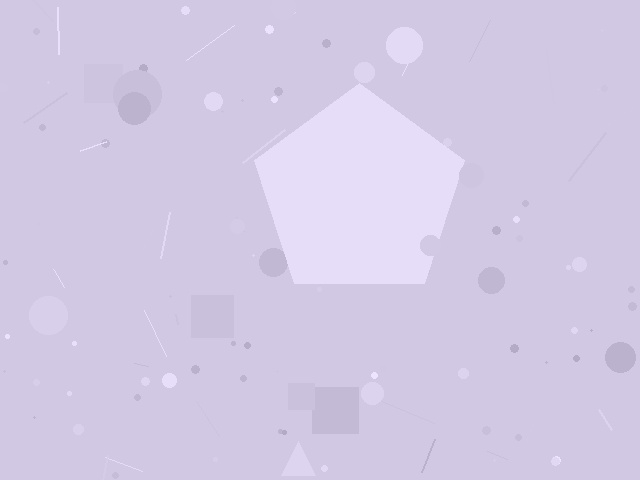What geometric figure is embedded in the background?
A pentagon is embedded in the background.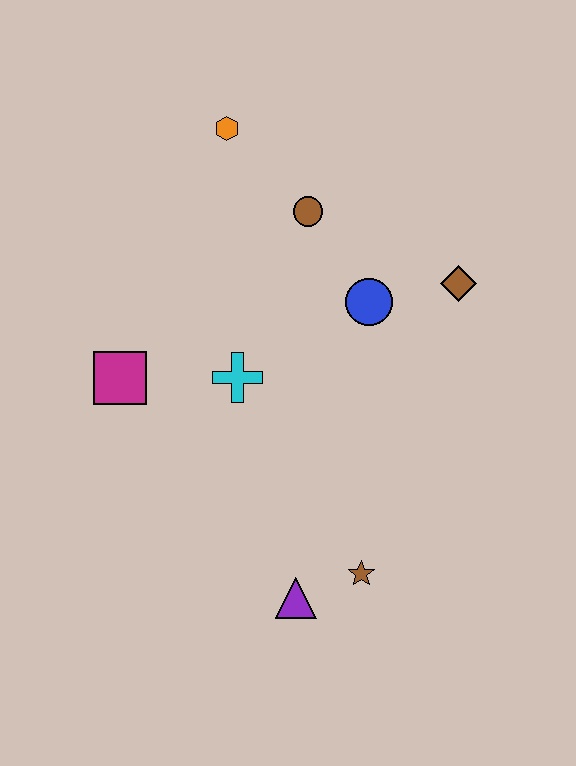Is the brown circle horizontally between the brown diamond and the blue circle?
No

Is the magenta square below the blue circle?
Yes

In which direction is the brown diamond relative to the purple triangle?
The brown diamond is above the purple triangle.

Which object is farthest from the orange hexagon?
The purple triangle is farthest from the orange hexagon.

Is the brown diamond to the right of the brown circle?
Yes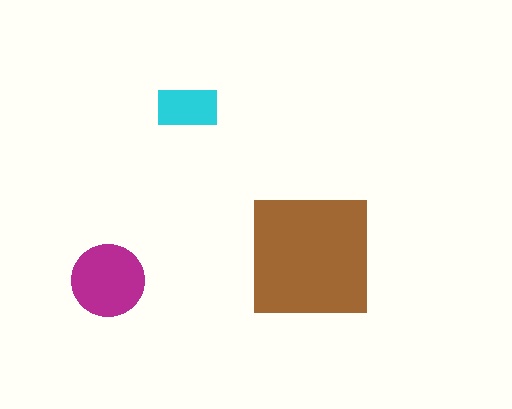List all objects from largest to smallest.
The brown square, the magenta circle, the cyan rectangle.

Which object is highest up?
The cyan rectangle is topmost.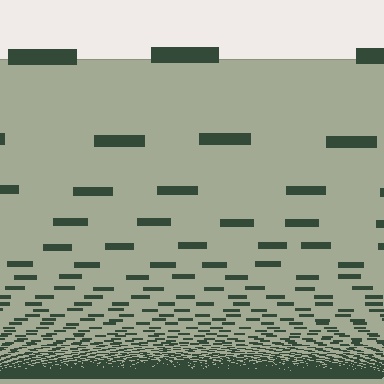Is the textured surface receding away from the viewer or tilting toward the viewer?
The surface appears to tilt toward the viewer. Texture elements get larger and sparser toward the top.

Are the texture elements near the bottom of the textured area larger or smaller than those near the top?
Smaller. The gradient is inverted — elements near the bottom are smaller and denser.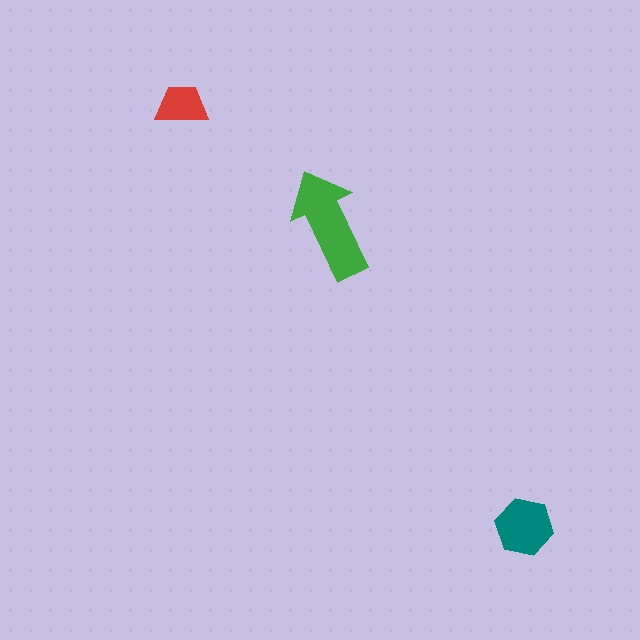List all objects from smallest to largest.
The red trapezoid, the teal hexagon, the green arrow.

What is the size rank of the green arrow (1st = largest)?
1st.